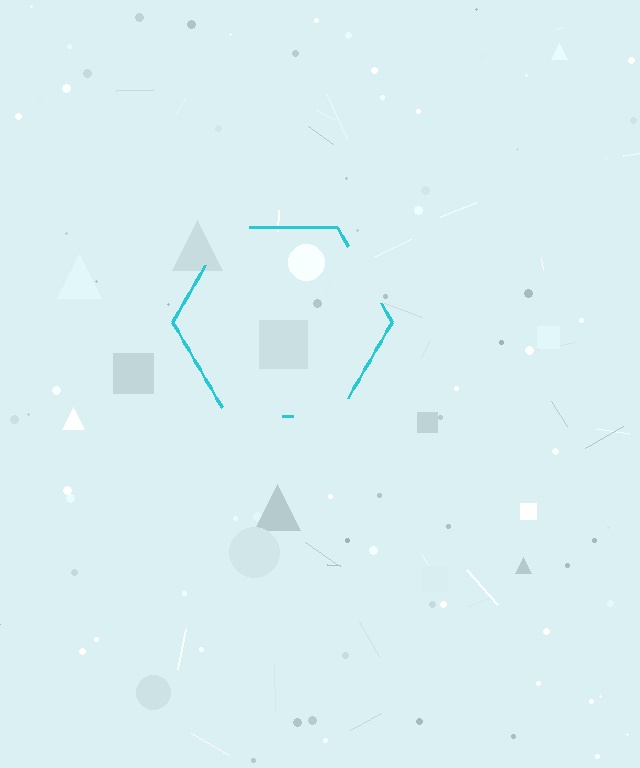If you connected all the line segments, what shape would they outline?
They would outline a hexagon.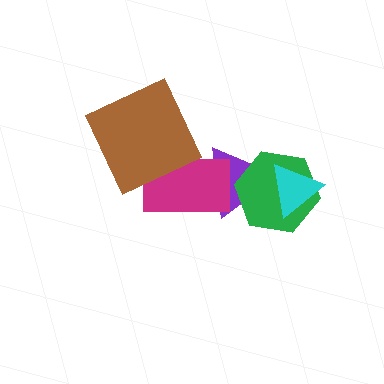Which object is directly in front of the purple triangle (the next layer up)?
The magenta rectangle is directly in front of the purple triangle.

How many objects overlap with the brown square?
1 object overlaps with the brown square.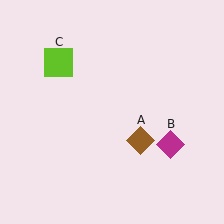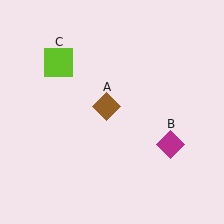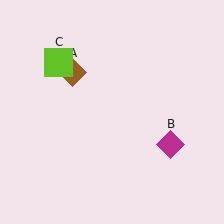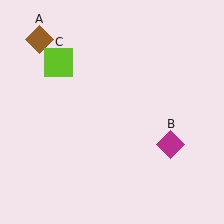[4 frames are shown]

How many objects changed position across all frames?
1 object changed position: brown diamond (object A).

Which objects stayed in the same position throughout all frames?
Magenta diamond (object B) and lime square (object C) remained stationary.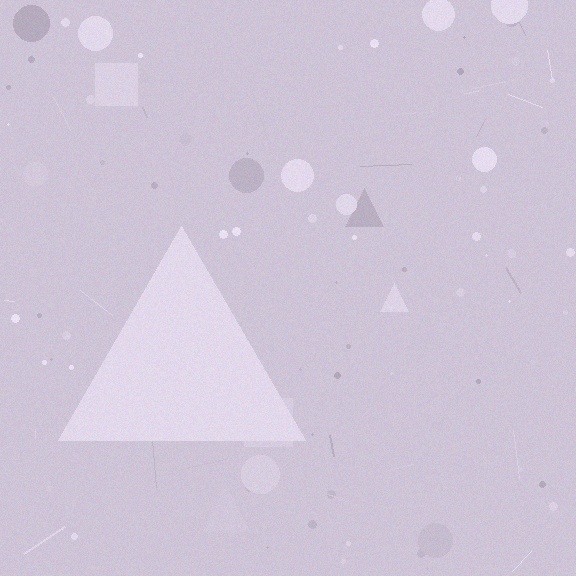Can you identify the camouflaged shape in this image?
The camouflaged shape is a triangle.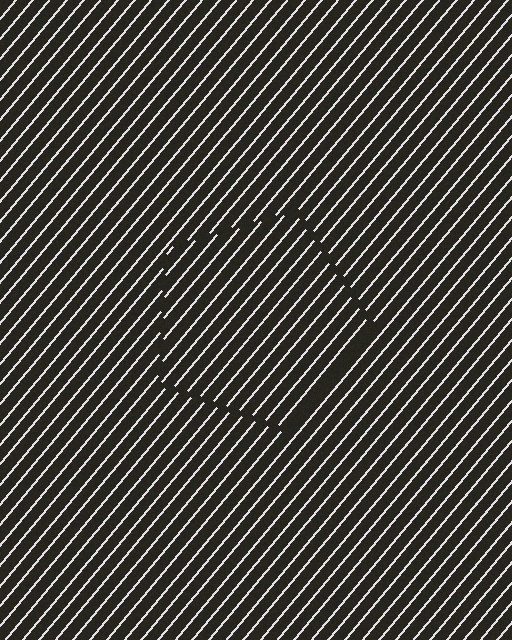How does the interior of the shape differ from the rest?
The interior of the shape contains the same grating, shifted by half a period — the contour is defined by the phase discontinuity where line-ends from the inner and outer gratings abut.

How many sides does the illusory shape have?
5 sides — the line-ends trace a pentagon.